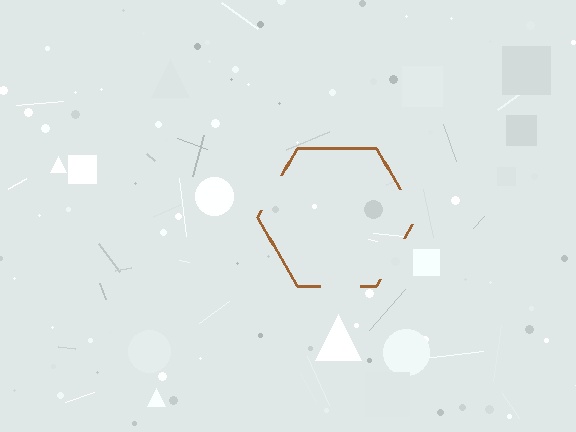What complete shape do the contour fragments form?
The contour fragments form a hexagon.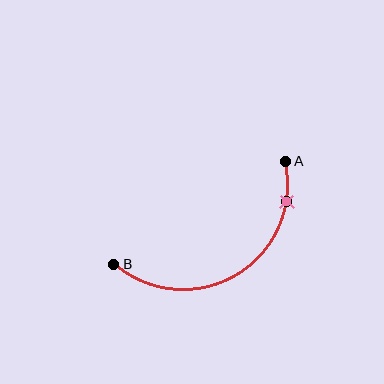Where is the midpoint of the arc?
The arc midpoint is the point on the curve farthest from the straight line joining A and B. It sits below that line.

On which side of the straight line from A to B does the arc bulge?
The arc bulges below the straight line connecting A and B.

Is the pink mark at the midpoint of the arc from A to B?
No. The pink mark lies on the arc but is closer to endpoint A. The arc midpoint would be at the point on the curve equidistant along the arc from both A and B.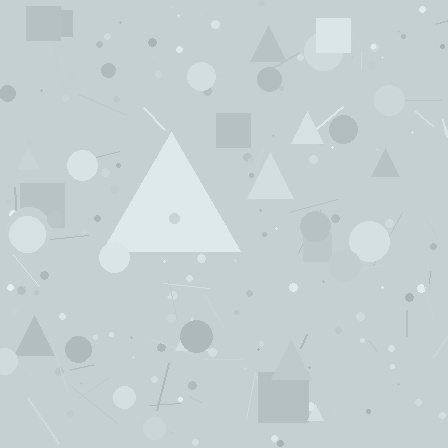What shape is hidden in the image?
A triangle is hidden in the image.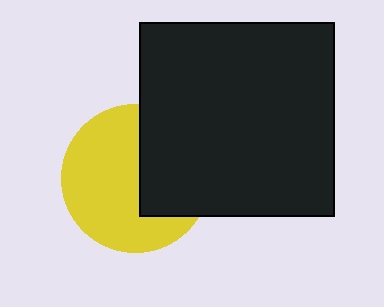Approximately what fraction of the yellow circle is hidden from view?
Roughly 38% of the yellow circle is hidden behind the black square.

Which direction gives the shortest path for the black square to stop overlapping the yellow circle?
Moving right gives the shortest separation.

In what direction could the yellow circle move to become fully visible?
The yellow circle could move left. That would shift it out from behind the black square entirely.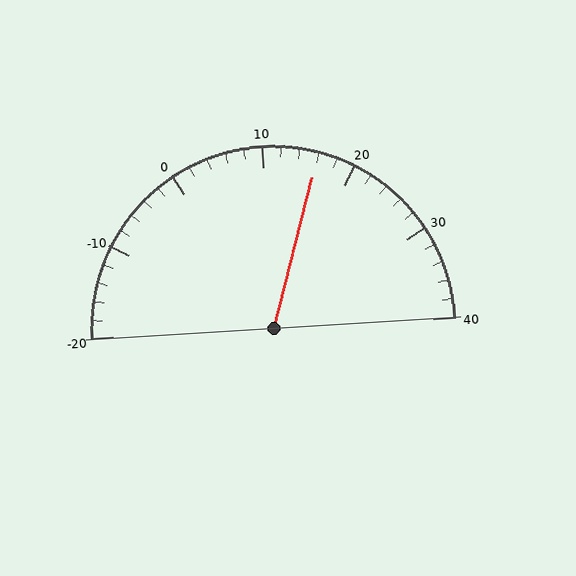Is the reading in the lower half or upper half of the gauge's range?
The reading is in the upper half of the range (-20 to 40).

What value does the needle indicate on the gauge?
The needle indicates approximately 16.